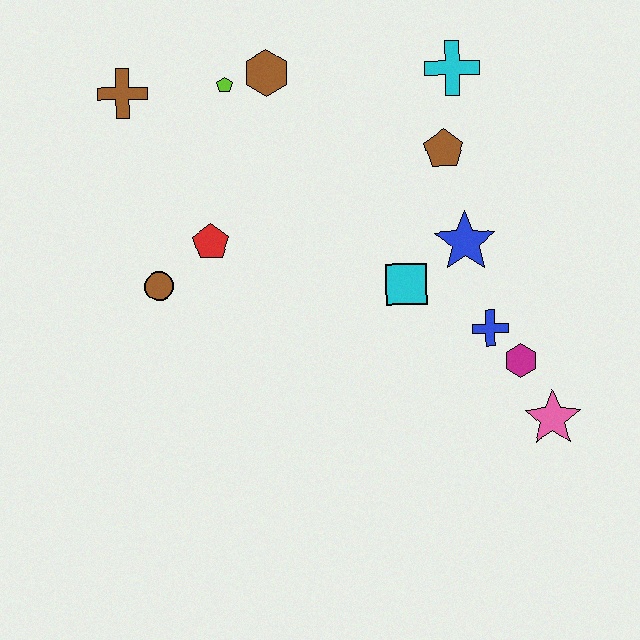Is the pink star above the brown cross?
No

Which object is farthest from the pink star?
The brown cross is farthest from the pink star.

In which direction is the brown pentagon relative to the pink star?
The brown pentagon is above the pink star.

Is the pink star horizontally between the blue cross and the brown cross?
No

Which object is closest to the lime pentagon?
The brown hexagon is closest to the lime pentagon.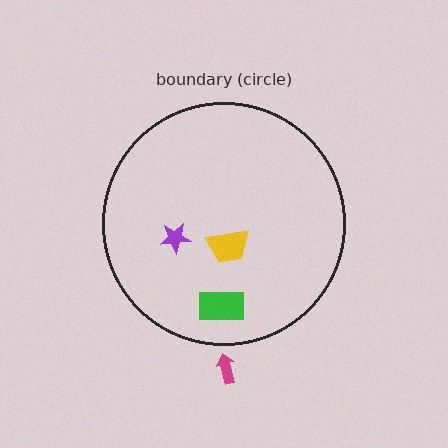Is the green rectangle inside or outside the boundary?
Inside.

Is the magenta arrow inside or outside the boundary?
Outside.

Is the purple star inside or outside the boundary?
Inside.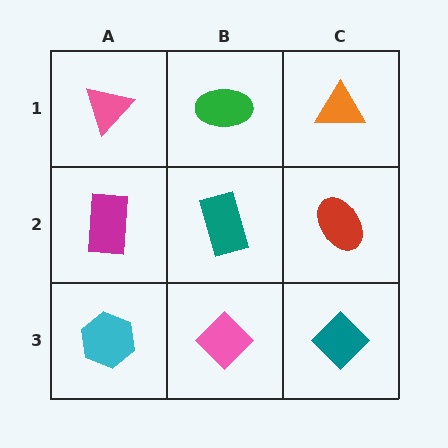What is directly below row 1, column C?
A red ellipse.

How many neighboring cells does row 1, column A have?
2.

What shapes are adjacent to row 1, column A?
A magenta rectangle (row 2, column A), a green ellipse (row 1, column B).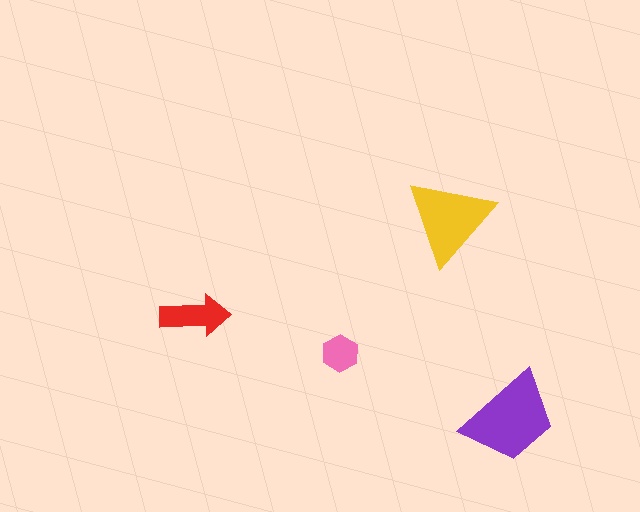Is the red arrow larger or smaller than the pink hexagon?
Larger.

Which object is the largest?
The purple trapezoid.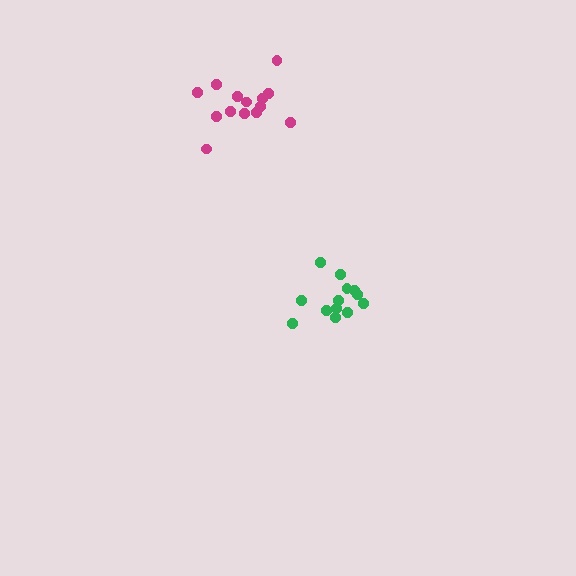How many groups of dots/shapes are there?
There are 2 groups.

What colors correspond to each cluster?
The clusters are colored: green, magenta.